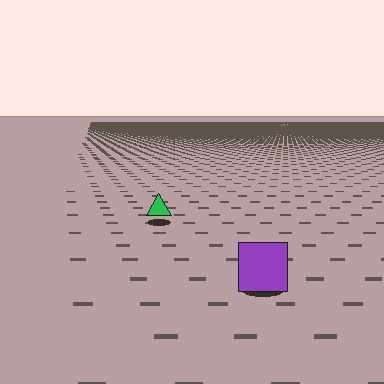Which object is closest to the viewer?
The purple square is closest. The texture marks near it are larger and more spread out.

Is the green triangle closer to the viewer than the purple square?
No. The purple square is closer — you can tell from the texture gradient: the ground texture is coarser near it.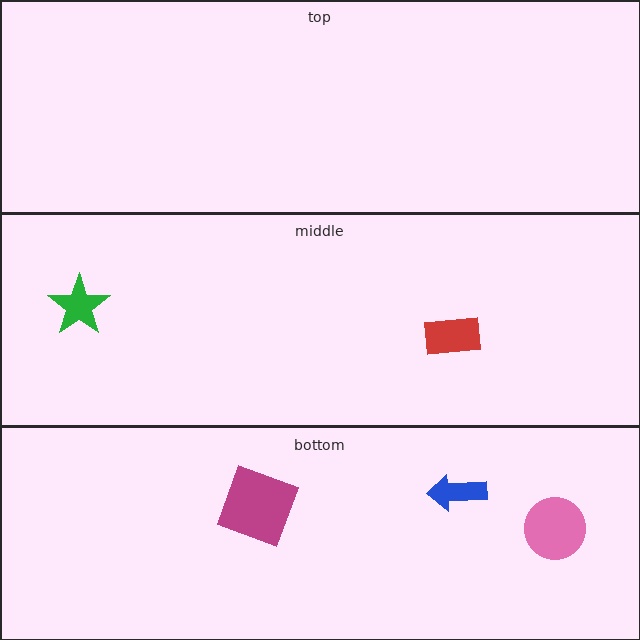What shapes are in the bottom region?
The blue arrow, the pink circle, the magenta square.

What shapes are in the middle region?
The red rectangle, the green star.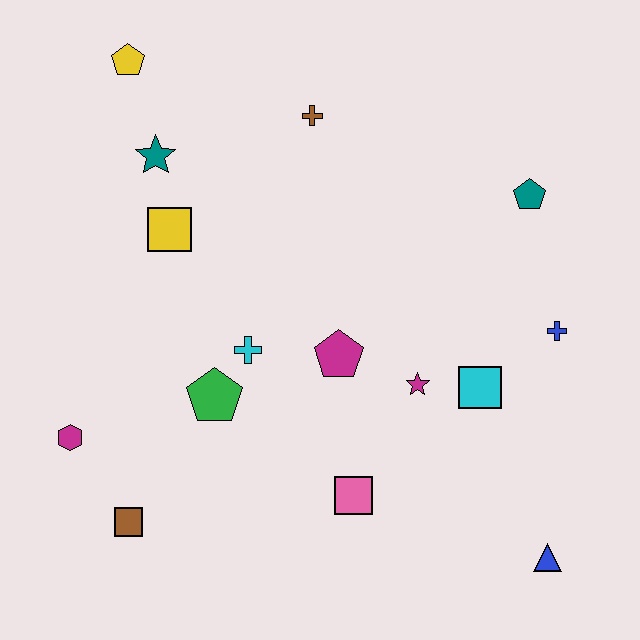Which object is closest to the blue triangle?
The cyan square is closest to the blue triangle.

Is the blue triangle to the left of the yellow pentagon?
No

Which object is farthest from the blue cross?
The yellow pentagon is farthest from the blue cross.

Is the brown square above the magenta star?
No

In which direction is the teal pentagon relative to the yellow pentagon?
The teal pentagon is to the right of the yellow pentagon.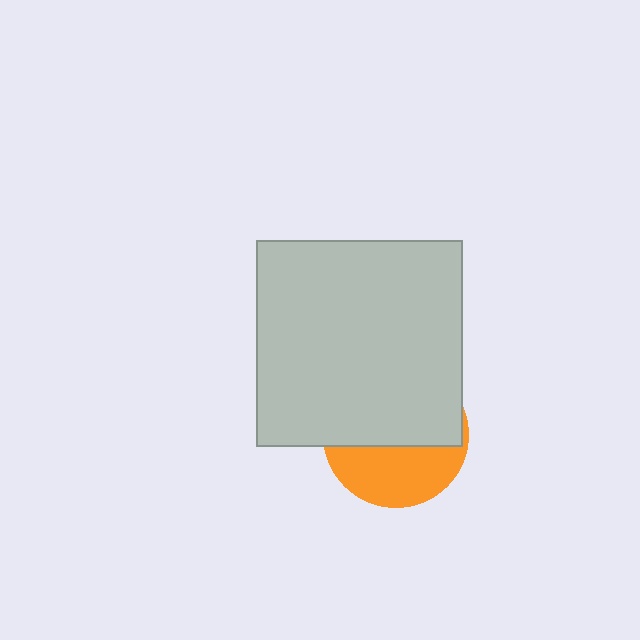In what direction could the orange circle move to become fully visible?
The orange circle could move down. That would shift it out from behind the light gray square entirely.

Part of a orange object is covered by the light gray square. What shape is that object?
It is a circle.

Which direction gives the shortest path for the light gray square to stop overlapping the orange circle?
Moving up gives the shortest separation.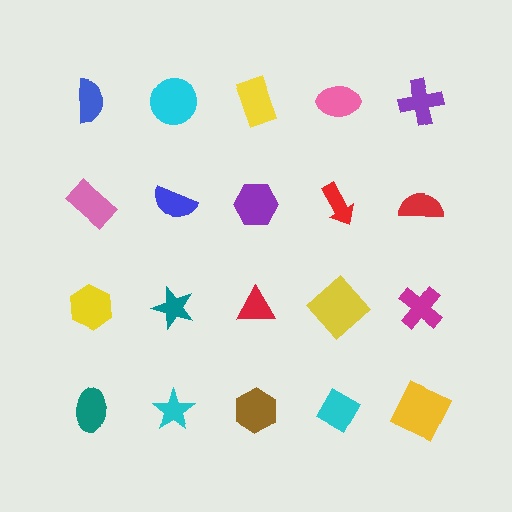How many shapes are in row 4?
5 shapes.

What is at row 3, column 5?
A magenta cross.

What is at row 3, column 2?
A teal star.